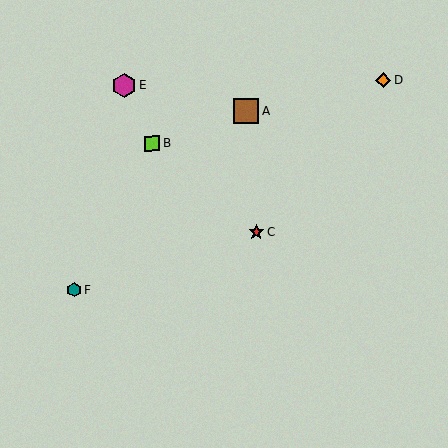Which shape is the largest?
The brown square (labeled A) is the largest.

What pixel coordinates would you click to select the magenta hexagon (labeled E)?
Click at (124, 85) to select the magenta hexagon E.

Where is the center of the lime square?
The center of the lime square is at (153, 144).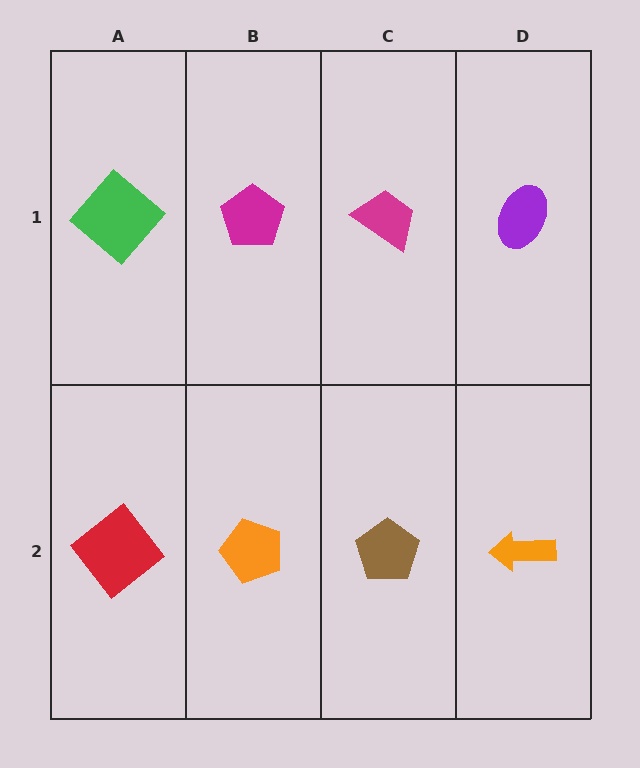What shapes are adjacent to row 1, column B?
An orange pentagon (row 2, column B), a green diamond (row 1, column A), a magenta trapezoid (row 1, column C).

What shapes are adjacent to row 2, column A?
A green diamond (row 1, column A), an orange pentagon (row 2, column B).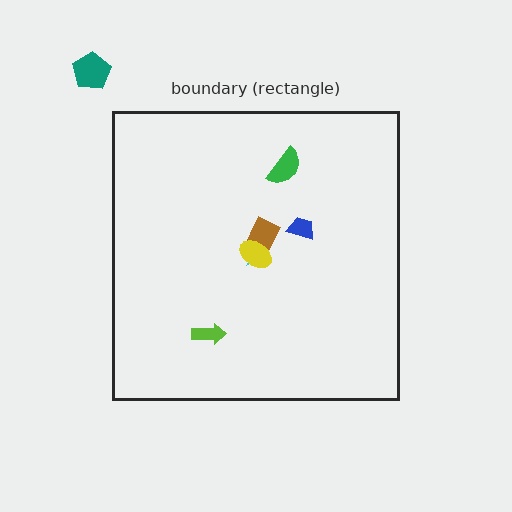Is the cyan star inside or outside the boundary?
Inside.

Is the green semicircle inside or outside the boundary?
Inside.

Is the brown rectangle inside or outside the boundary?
Inside.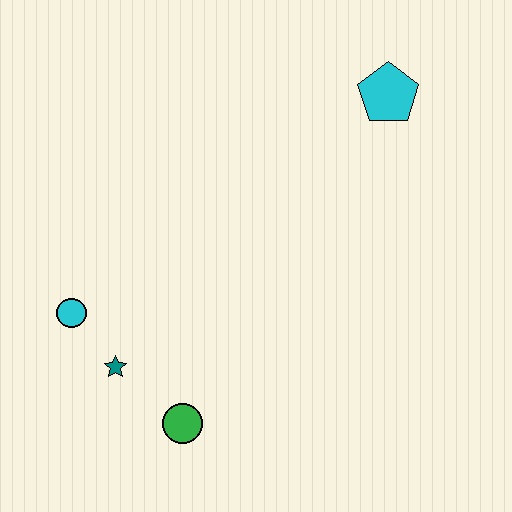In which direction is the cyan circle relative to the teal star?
The cyan circle is above the teal star.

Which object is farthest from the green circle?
The cyan pentagon is farthest from the green circle.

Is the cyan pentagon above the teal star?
Yes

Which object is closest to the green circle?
The teal star is closest to the green circle.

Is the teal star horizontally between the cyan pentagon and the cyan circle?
Yes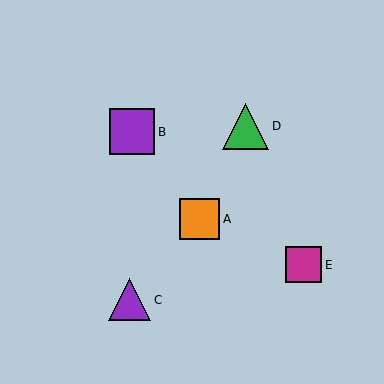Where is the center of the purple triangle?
The center of the purple triangle is at (129, 300).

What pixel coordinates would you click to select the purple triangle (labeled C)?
Click at (129, 300) to select the purple triangle C.